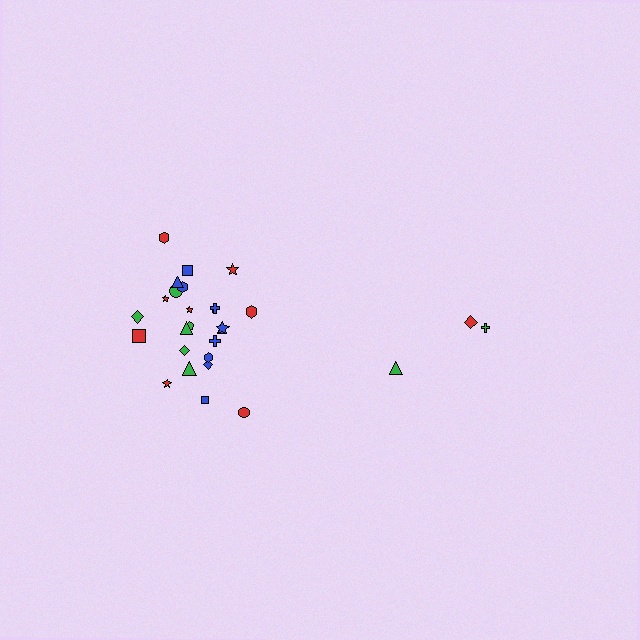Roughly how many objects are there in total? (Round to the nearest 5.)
Roughly 30 objects in total.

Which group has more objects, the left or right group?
The left group.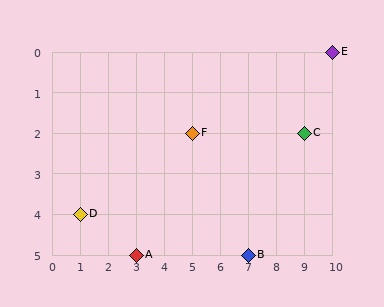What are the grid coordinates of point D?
Point D is at grid coordinates (1, 4).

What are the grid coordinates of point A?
Point A is at grid coordinates (3, 5).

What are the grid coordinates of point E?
Point E is at grid coordinates (10, 0).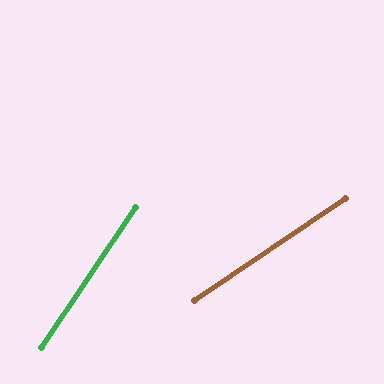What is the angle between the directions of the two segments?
Approximately 22 degrees.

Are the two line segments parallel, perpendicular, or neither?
Neither parallel nor perpendicular — they differ by about 22°.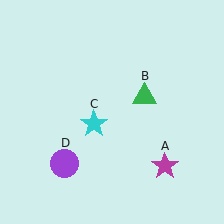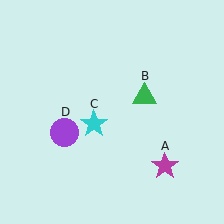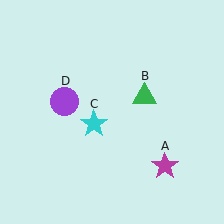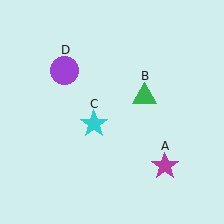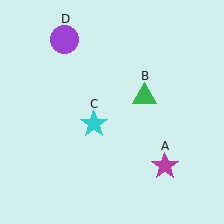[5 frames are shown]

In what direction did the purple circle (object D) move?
The purple circle (object D) moved up.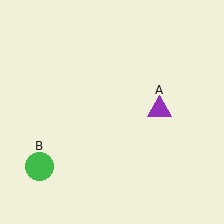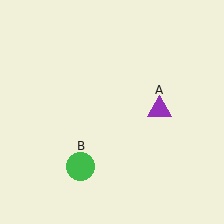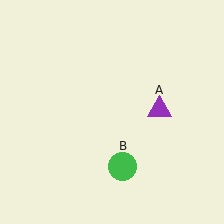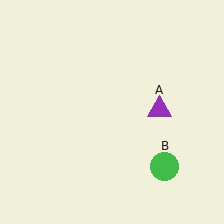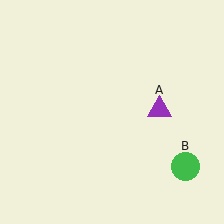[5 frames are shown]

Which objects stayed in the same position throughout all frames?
Purple triangle (object A) remained stationary.